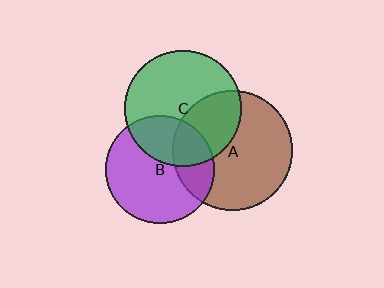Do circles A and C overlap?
Yes.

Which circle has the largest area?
Circle A (brown).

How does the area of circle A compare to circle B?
Approximately 1.2 times.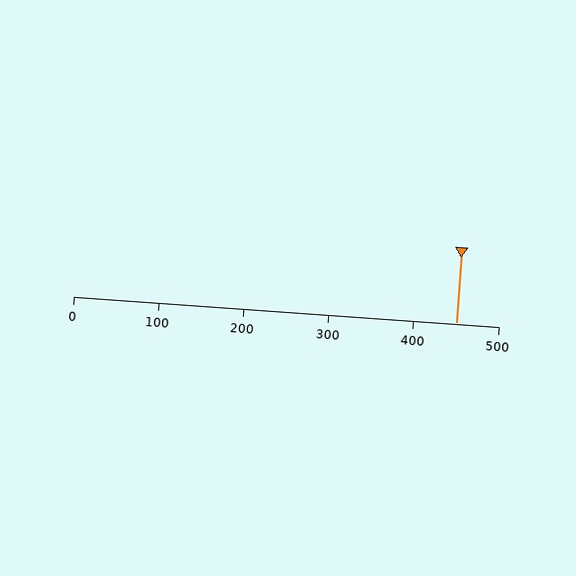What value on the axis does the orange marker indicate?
The marker indicates approximately 450.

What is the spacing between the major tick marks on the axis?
The major ticks are spaced 100 apart.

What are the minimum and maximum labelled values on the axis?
The axis runs from 0 to 500.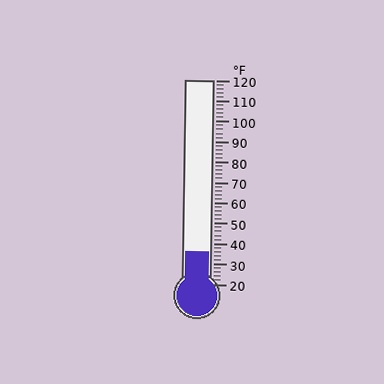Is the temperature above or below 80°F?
The temperature is below 80°F.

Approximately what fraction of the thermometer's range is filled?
The thermometer is filled to approximately 15% of its range.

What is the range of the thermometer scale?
The thermometer scale ranges from 20°F to 120°F.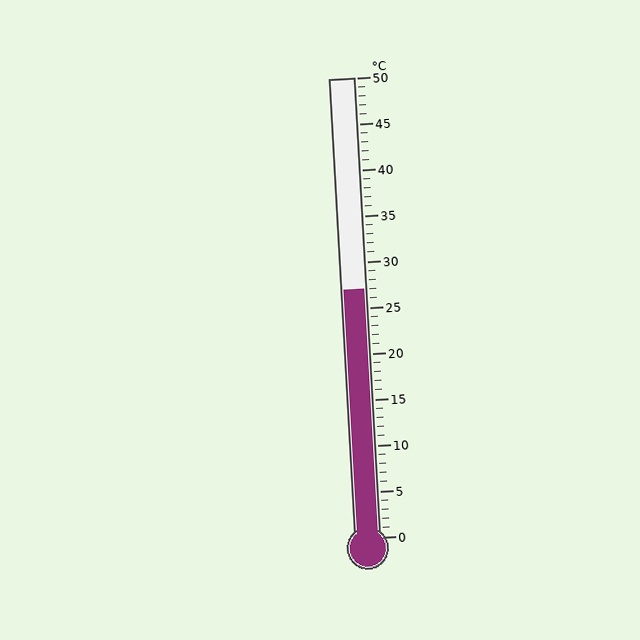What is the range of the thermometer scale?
The thermometer scale ranges from 0°C to 50°C.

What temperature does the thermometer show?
The thermometer shows approximately 27°C.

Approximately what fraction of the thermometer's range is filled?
The thermometer is filled to approximately 55% of its range.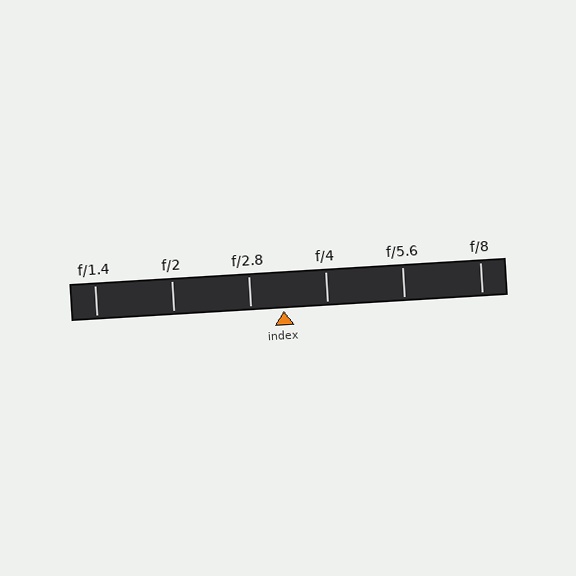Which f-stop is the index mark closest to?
The index mark is closest to f/2.8.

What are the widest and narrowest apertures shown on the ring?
The widest aperture shown is f/1.4 and the narrowest is f/8.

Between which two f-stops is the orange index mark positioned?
The index mark is between f/2.8 and f/4.